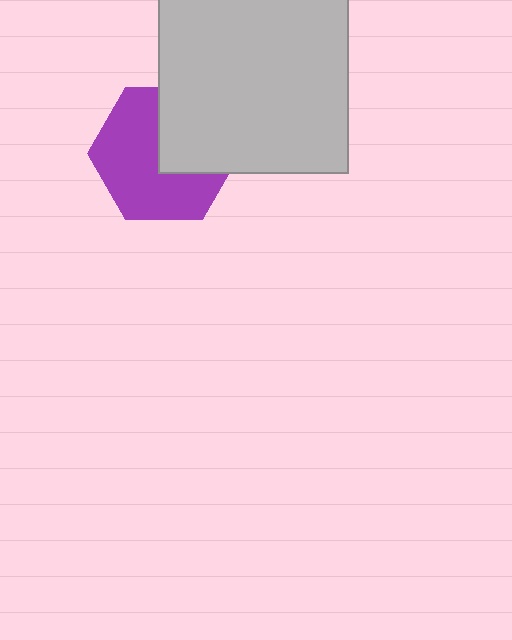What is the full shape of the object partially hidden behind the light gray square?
The partially hidden object is a purple hexagon.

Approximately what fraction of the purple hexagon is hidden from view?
Roughly 38% of the purple hexagon is hidden behind the light gray square.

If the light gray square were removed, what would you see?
You would see the complete purple hexagon.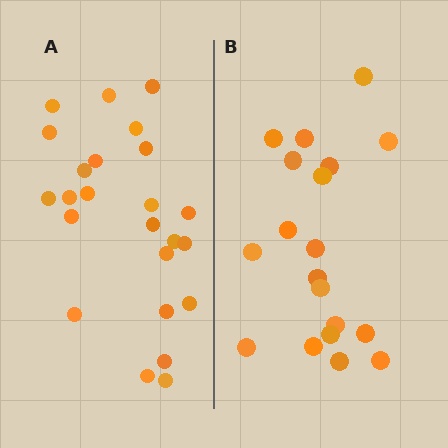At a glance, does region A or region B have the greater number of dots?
Region A (the left region) has more dots.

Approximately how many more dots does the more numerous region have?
Region A has about 5 more dots than region B.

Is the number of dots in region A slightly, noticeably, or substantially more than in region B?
Region A has noticeably more, but not dramatically so. The ratio is roughly 1.3 to 1.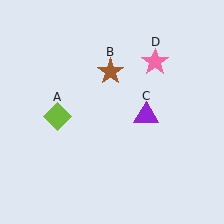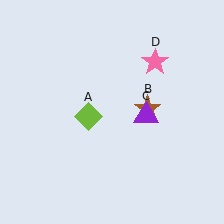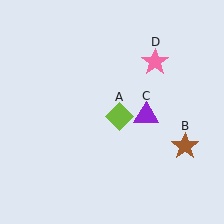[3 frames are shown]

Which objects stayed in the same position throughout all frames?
Purple triangle (object C) and pink star (object D) remained stationary.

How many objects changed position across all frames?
2 objects changed position: lime diamond (object A), brown star (object B).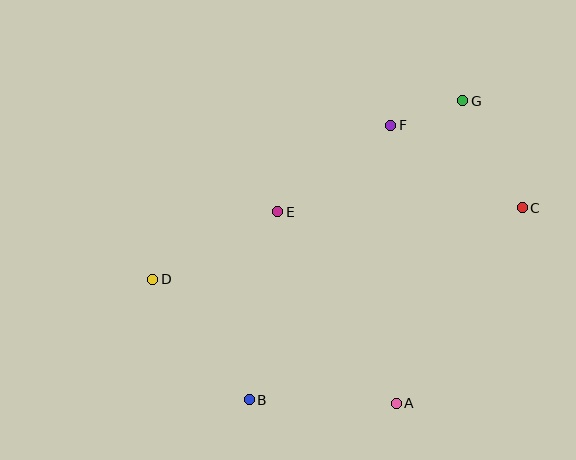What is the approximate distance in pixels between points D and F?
The distance between D and F is approximately 284 pixels.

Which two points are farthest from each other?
Points C and D are farthest from each other.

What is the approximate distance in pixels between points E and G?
The distance between E and G is approximately 216 pixels.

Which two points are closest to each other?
Points F and G are closest to each other.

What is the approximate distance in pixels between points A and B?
The distance between A and B is approximately 147 pixels.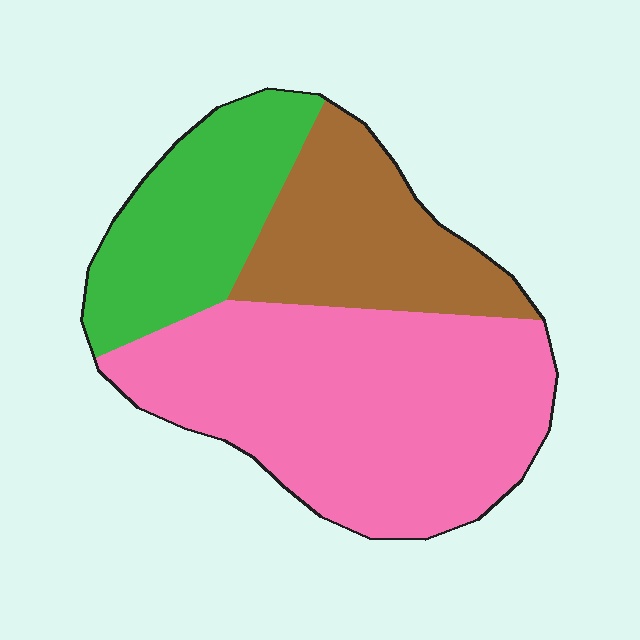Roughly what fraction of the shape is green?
Green takes up about one quarter (1/4) of the shape.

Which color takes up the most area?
Pink, at roughly 55%.